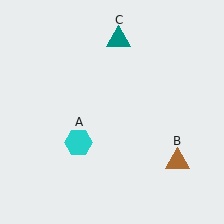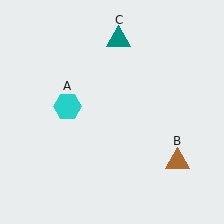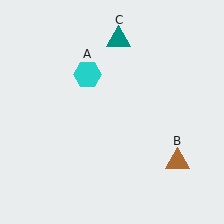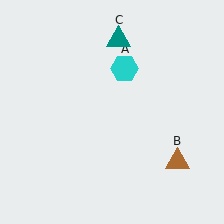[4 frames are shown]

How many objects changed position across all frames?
1 object changed position: cyan hexagon (object A).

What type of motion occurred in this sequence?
The cyan hexagon (object A) rotated clockwise around the center of the scene.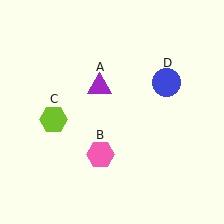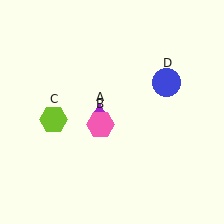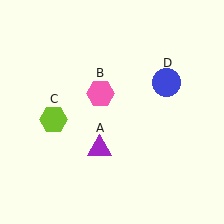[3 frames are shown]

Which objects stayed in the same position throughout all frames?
Lime hexagon (object C) and blue circle (object D) remained stationary.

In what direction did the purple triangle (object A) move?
The purple triangle (object A) moved down.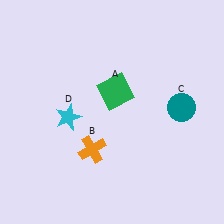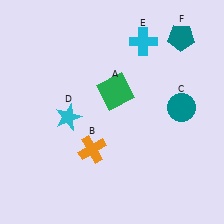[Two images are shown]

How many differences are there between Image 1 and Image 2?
There are 2 differences between the two images.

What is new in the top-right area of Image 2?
A cyan cross (E) was added in the top-right area of Image 2.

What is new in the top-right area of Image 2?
A teal pentagon (F) was added in the top-right area of Image 2.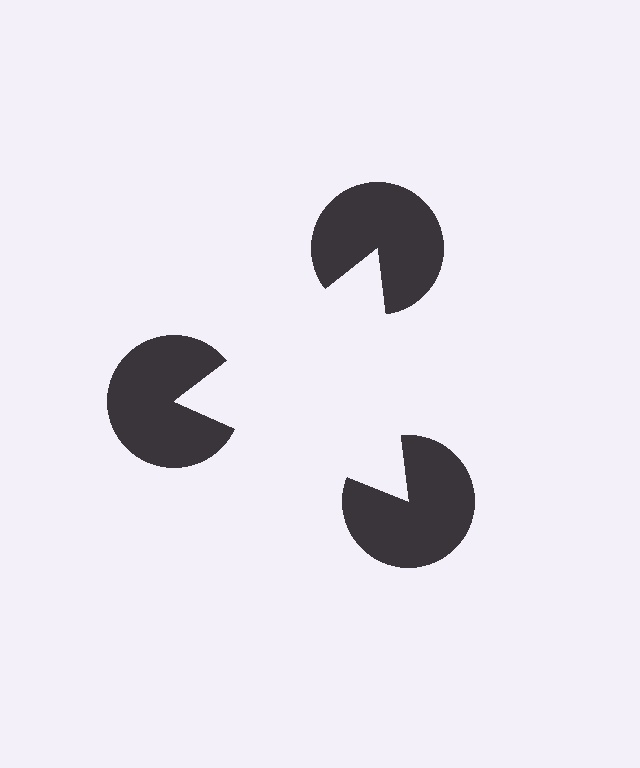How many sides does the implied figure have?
3 sides.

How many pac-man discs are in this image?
There are 3 — one at each vertex of the illusory triangle.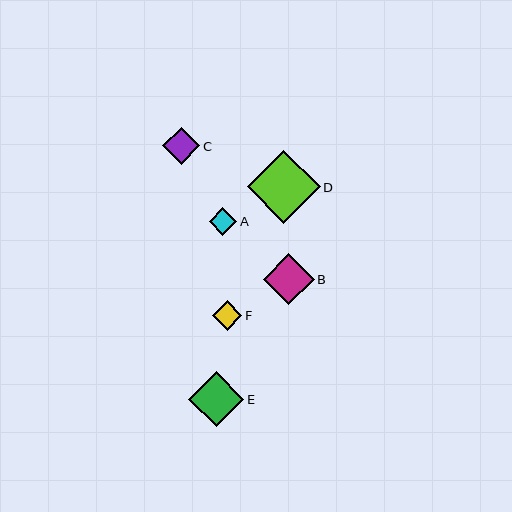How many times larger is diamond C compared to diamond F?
Diamond C is approximately 1.3 times the size of diamond F.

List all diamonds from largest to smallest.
From largest to smallest: D, E, B, C, F, A.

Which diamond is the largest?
Diamond D is the largest with a size of approximately 73 pixels.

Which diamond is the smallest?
Diamond A is the smallest with a size of approximately 28 pixels.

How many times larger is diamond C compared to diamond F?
Diamond C is approximately 1.3 times the size of diamond F.